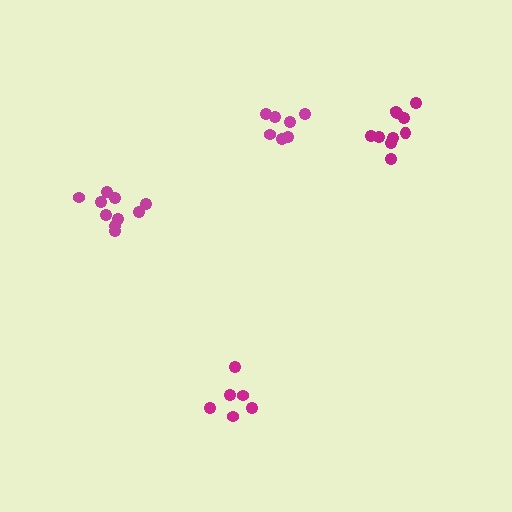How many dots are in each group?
Group 1: 10 dots, Group 2: 7 dots, Group 3: 10 dots, Group 4: 6 dots (33 total).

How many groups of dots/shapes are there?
There are 4 groups.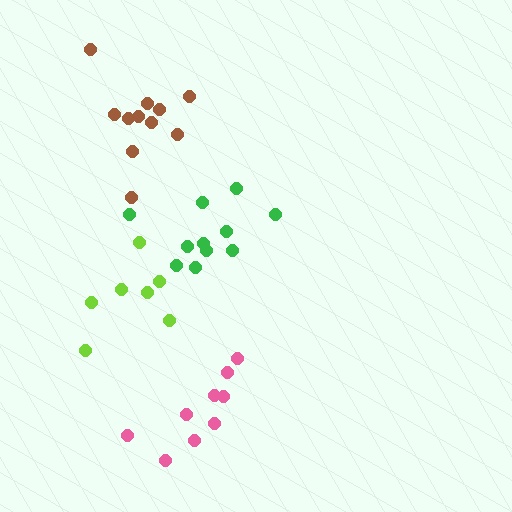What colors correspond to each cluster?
The clusters are colored: green, brown, pink, lime.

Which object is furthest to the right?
The green cluster is rightmost.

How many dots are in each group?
Group 1: 11 dots, Group 2: 11 dots, Group 3: 9 dots, Group 4: 7 dots (38 total).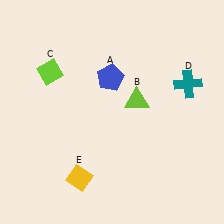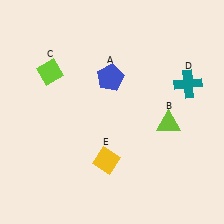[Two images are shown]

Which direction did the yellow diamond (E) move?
The yellow diamond (E) moved right.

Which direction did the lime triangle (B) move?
The lime triangle (B) moved right.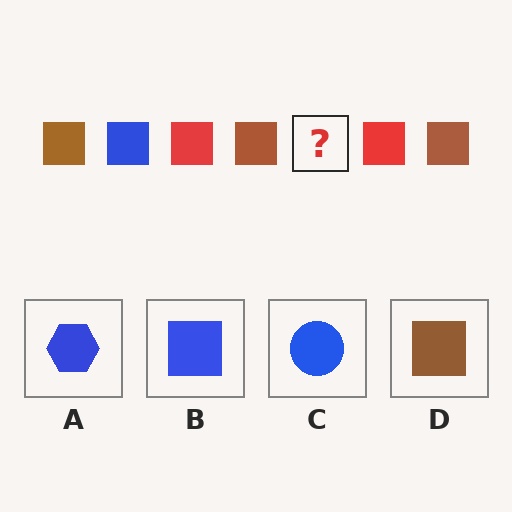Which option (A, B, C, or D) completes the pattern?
B.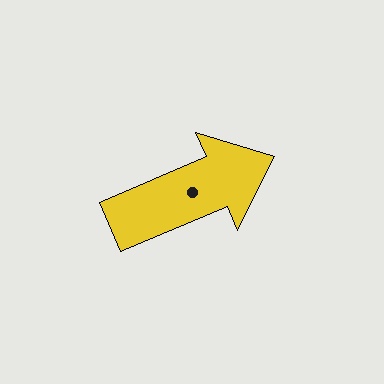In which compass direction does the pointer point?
Northeast.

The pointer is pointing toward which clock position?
Roughly 2 o'clock.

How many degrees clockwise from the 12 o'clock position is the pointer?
Approximately 67 degrees.